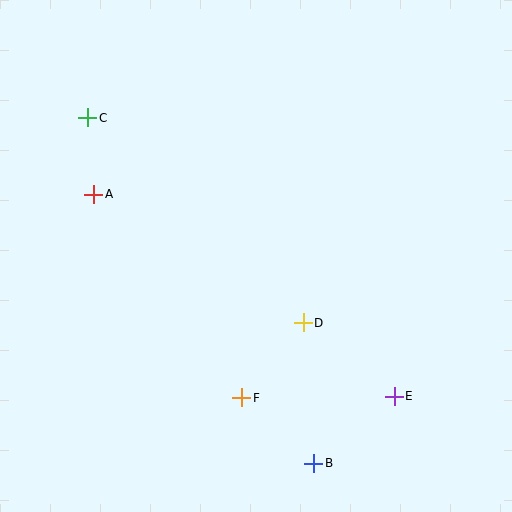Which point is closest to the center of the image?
Point D at (303, 323) is closest to the center.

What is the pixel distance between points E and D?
The distance between E and D is 117 pixels.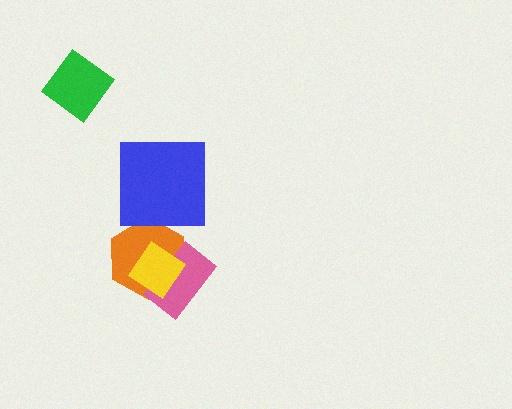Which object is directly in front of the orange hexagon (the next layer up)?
The pink rectangle is directly in front of the orange hexagon.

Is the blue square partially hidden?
No, no other shape covers it.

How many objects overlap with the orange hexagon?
2 objects overlap with the orange hexagon.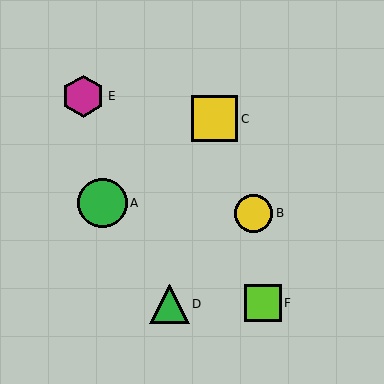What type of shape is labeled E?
Shape E is a magenta hexagon.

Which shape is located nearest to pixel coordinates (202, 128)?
The yellow square (labeled C) at (215, 119) is nearest to that location.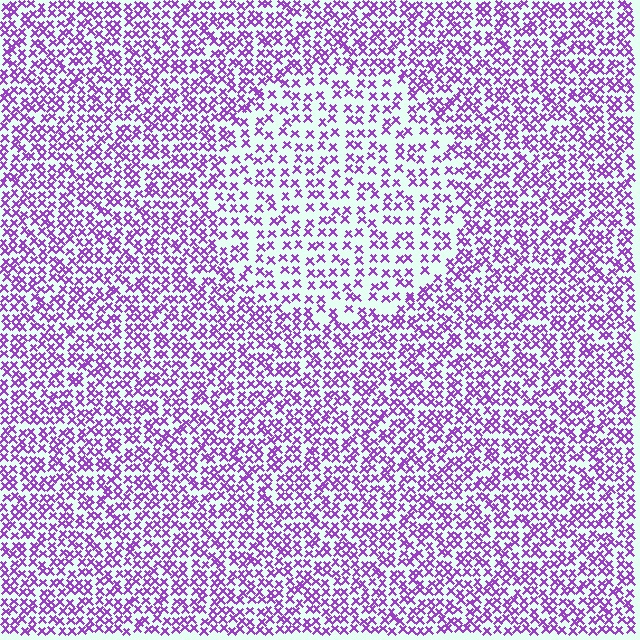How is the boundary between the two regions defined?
The boundary is defined by a change in element density (approximately 1.8x ratio). All elements are the same color, size, and shape.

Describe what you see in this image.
The image contains small purple elements arranged at two different densities. A circle-shaped region is visible where the elements are less densely packed than the surrounding area.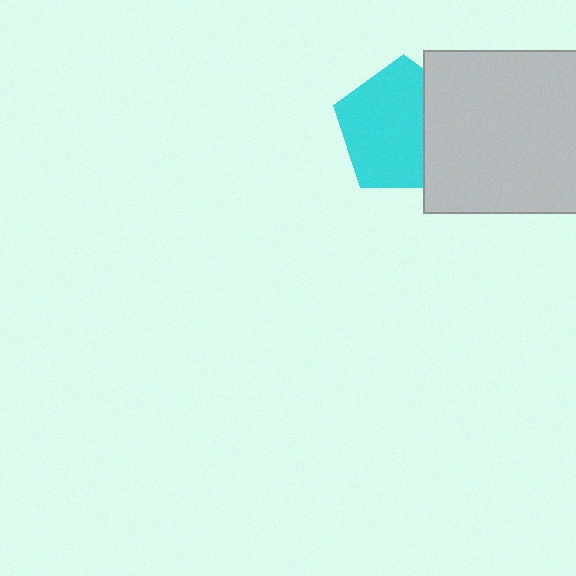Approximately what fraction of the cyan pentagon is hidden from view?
Roughly 31% of the cyan pentagon is hidden behind the light gray square.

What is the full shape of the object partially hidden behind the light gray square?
The partially hidden object is a cyan pentagon.